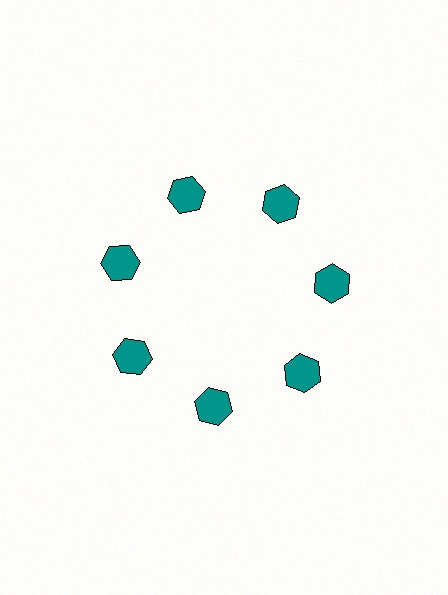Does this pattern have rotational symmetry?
Yes, this pattern has 7-fold rotational symmetry. It looks the same after rotating 51 degrees around the center.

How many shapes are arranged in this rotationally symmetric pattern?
There are 7 shapes, arranged in 7 groups of 1.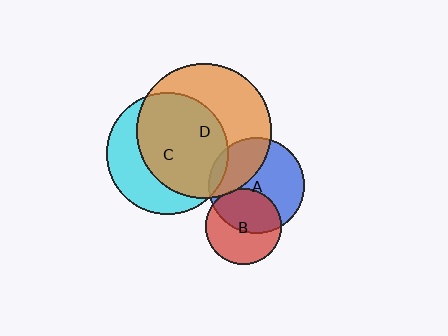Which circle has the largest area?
Circle D (orange).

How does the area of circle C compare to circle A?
Approximately 1.6 times.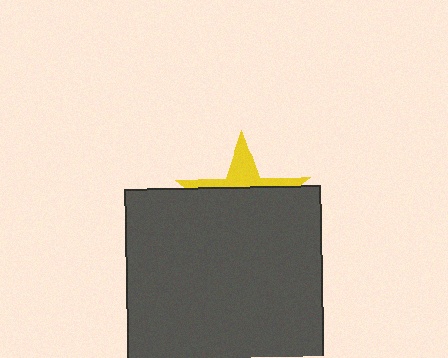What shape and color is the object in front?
The object in front is a dark gray square.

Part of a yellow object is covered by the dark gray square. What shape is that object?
It is a star.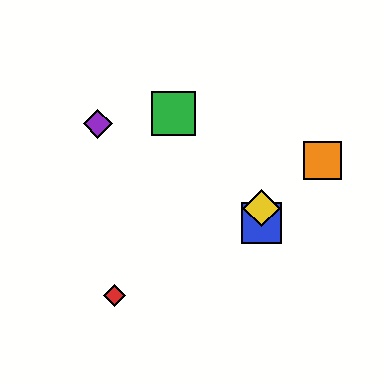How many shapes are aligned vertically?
2 shapes (the blue square, the yellow diamond) are aligned vertically.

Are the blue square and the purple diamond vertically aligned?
No, the blue square is at x≈262 and the purple diamond is at x≈98.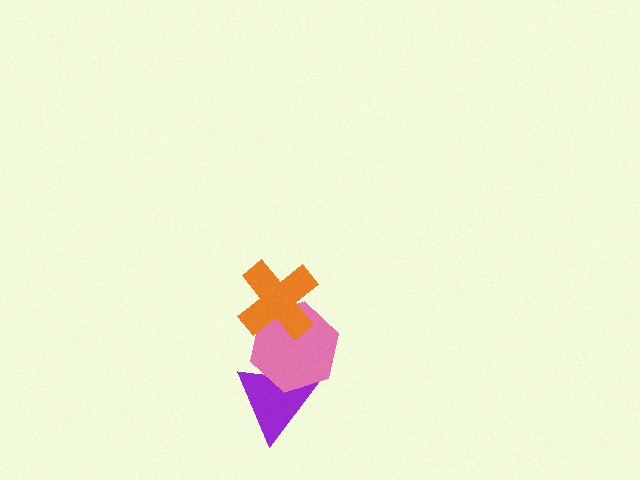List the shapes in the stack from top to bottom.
From top to bottom: the orange cross, the pink hexagon, the purple triangle.